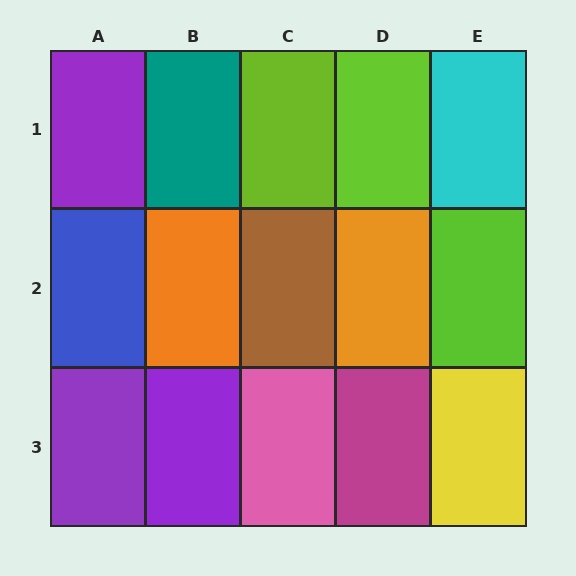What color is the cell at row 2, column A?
Blue.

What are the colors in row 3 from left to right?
Purple, purple, pink, magenta, yellow.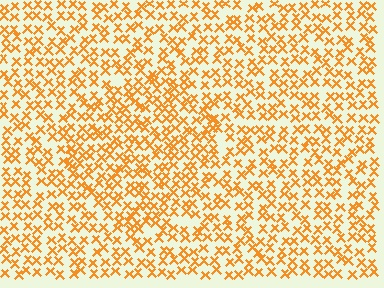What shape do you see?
I see a circle.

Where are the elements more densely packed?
The elements are more densely packed inside the circle boundary.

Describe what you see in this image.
The image contains small orange elements arranged at two different densities. A circle-shaped region is visible where the elements are more densely packed than the surrounding area.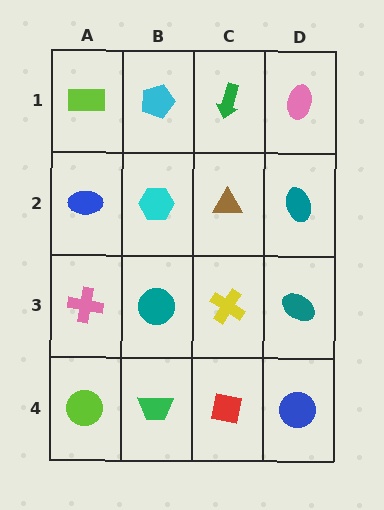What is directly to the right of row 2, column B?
A brown triangle.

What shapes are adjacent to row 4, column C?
A yellow cross (row 3, column C), a green trapezoid (row 4, column B), a blue circle (row 4, column D).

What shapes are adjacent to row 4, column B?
A teal circle (row 3, column B), a lime circle (row 4, column A), a red square (row 4, column C).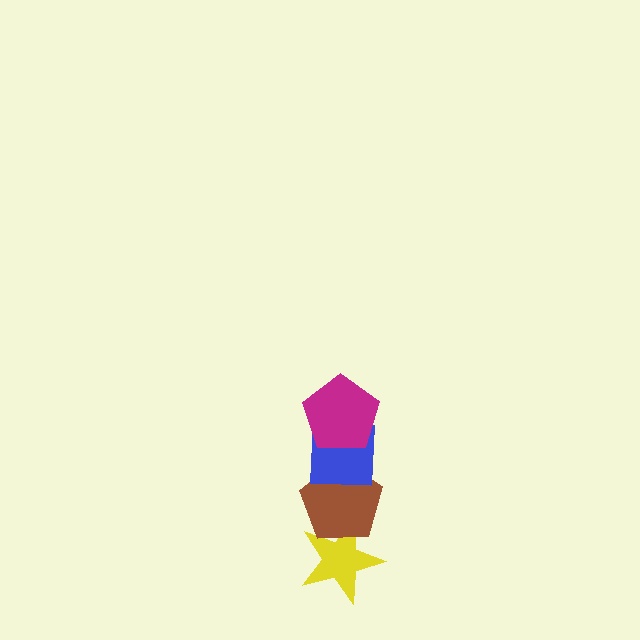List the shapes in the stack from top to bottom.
From top to bottom: the magenta pentagon, the blue square, the brown pentagon, the yellow star.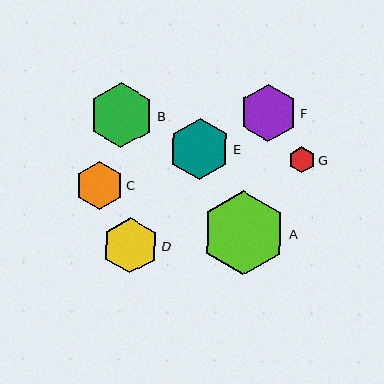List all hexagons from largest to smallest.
From largest to smallest: A, B, E, F, D, C, G.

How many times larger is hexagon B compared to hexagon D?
Hexagon B is approximately 1.2 times the size of hexagon D.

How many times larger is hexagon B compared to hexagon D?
Hexagon B is approximately 1.2 times the size of hexagon D.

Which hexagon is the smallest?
Hexagon G is the smallest with a size of approximately 26 pixels.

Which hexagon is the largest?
Hexagon A is the largest with a size of approximately 84 pixels.